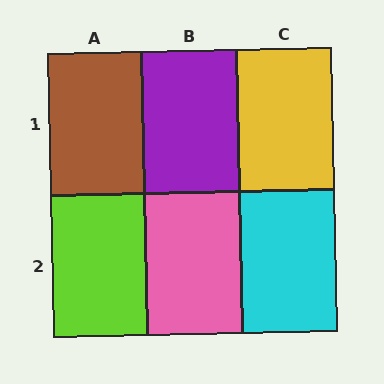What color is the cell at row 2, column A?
Lime.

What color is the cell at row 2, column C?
Cyan.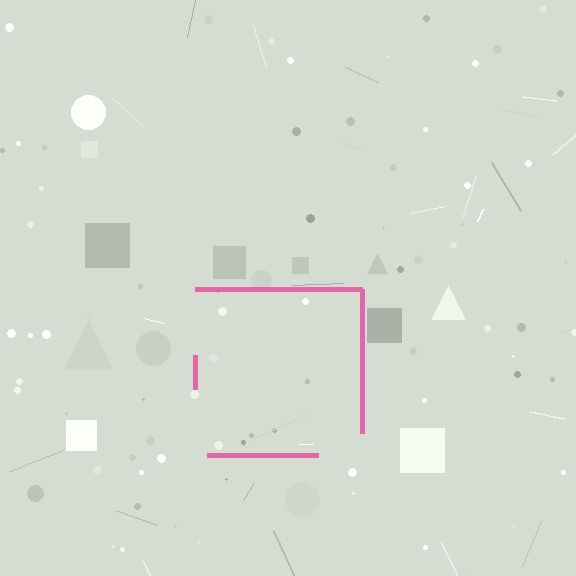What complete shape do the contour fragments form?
The contour fragments form a square.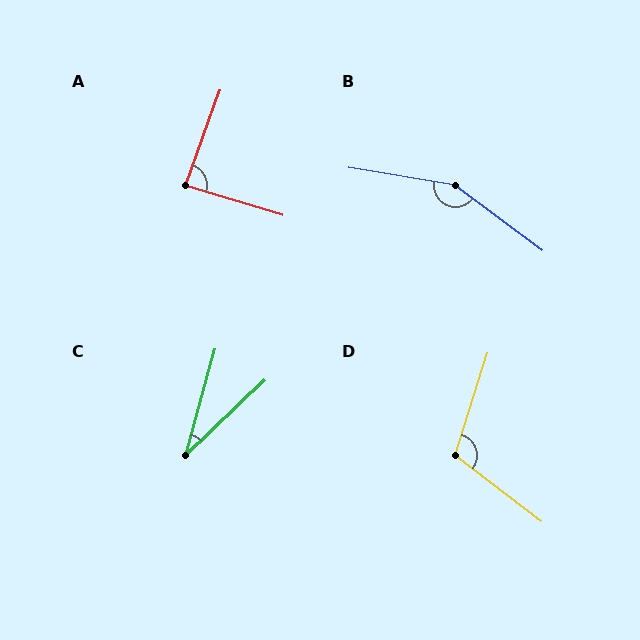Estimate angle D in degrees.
Approximately 110 degrees.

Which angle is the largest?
B, at approximately 152 degrees.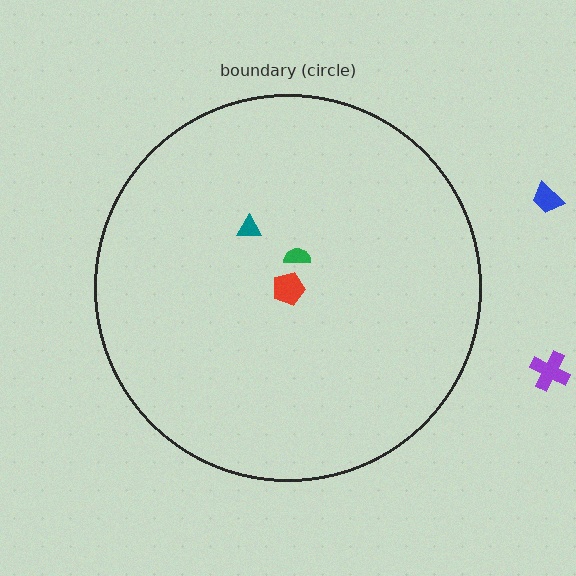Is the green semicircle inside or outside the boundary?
Inside.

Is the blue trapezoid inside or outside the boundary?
Outside.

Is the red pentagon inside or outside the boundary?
Inside.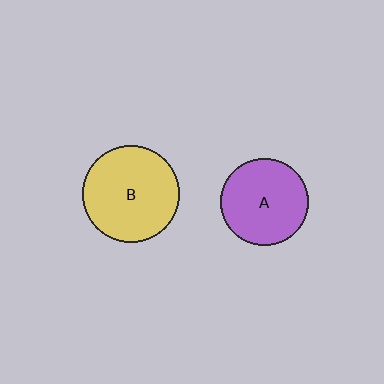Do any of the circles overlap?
No, none of the circles overlap.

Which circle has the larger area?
Circle B (yellow).